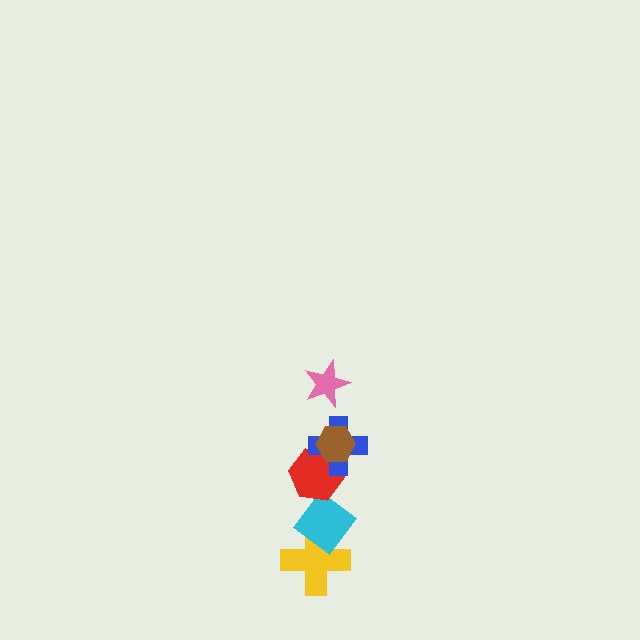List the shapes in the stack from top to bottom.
From top to bottom: the pink star, the brown hexagon, the blue cross, the red hexagon, the cyan diamond, the yellow cross.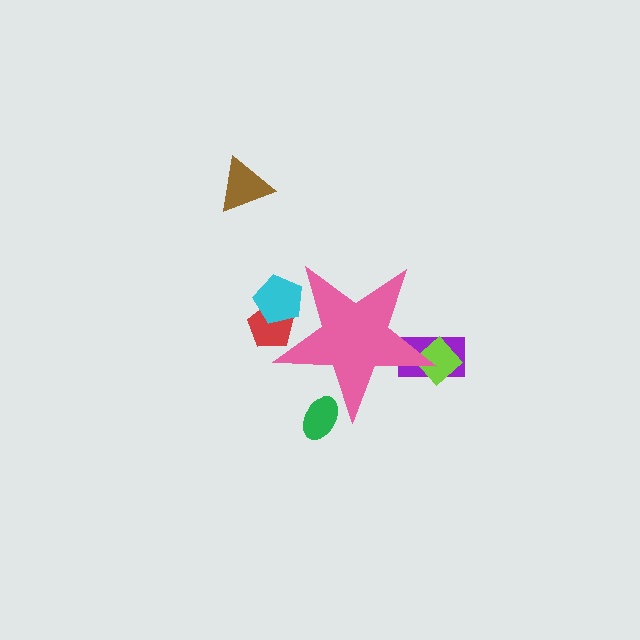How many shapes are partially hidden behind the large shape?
5 shapes are partially hidden.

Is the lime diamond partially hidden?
Yes, the lime diamond is partially hidden behind the pink star.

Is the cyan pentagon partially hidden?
Yes, the cyan pentagon is partially hidden behind the pink star.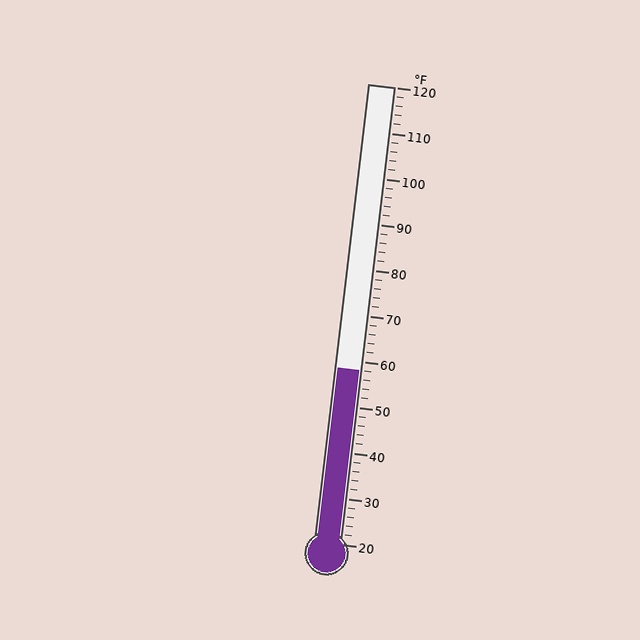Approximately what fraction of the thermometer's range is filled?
The thermometer is filled to approximately 40% of its range.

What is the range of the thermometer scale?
The thermometer scale ranges from 20°F to 120°F.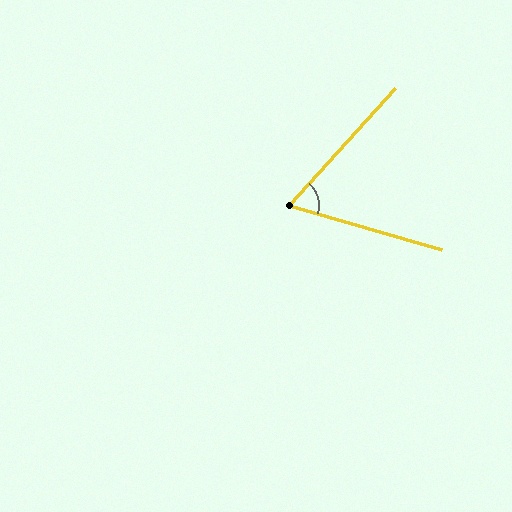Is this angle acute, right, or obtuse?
It is acute.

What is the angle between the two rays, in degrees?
Approximately 64 degrees.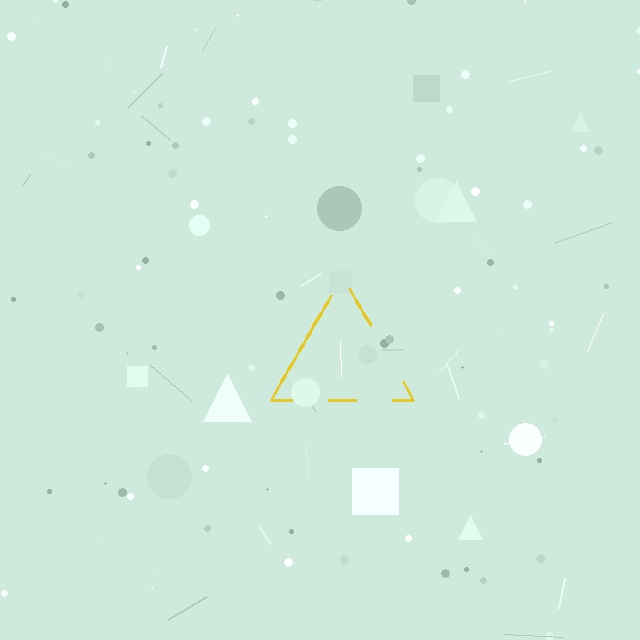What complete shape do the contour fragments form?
The contour fragments form a triangle.